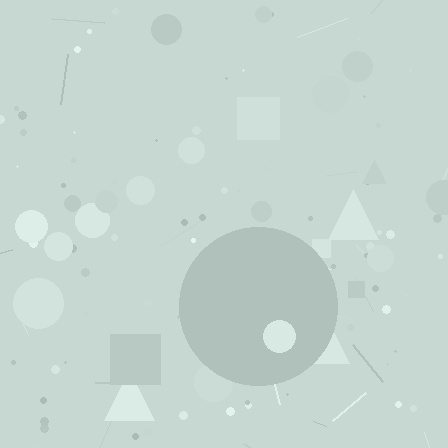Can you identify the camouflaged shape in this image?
The camouflaged shape is a circle.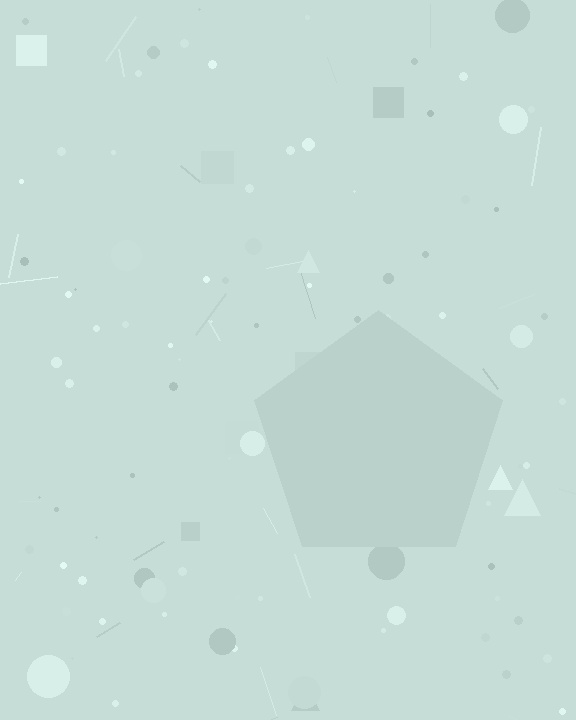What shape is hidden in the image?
A pentagon is hidden in the image.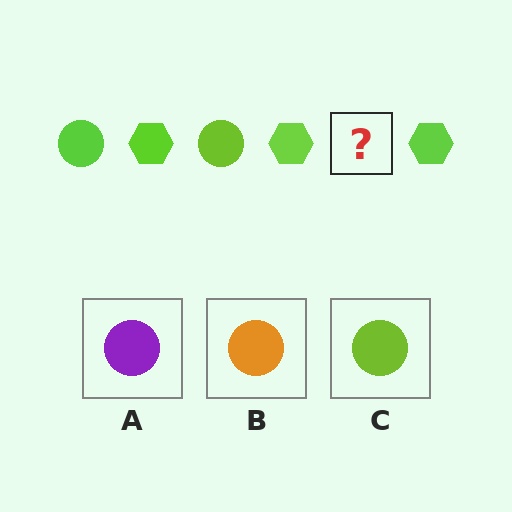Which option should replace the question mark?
Option C.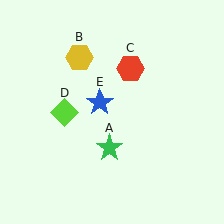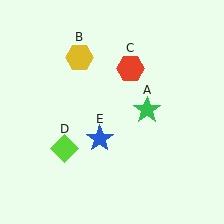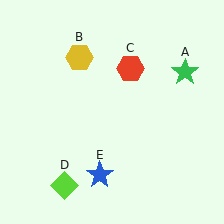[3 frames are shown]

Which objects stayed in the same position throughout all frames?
Yellow hexagon (object B) and red hexagon (object C) remained stationary.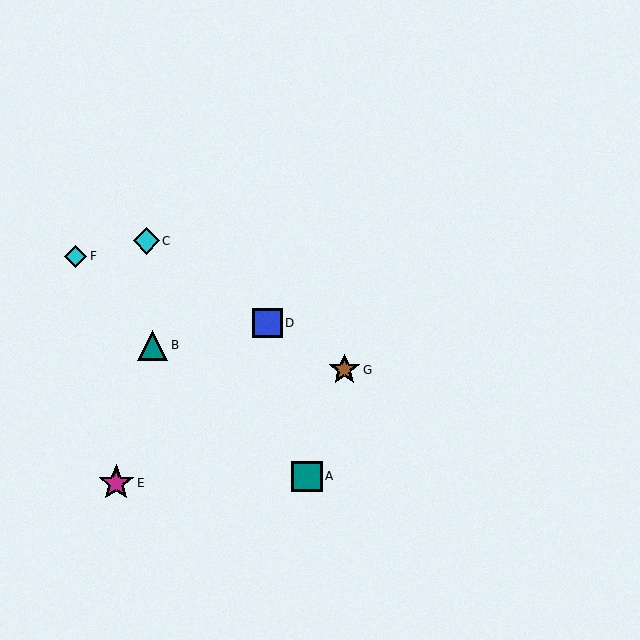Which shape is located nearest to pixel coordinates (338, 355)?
The brown star (labeled G) at (344, 370) is nearest to that location.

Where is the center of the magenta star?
The center of the magenta star is at (116, 483).